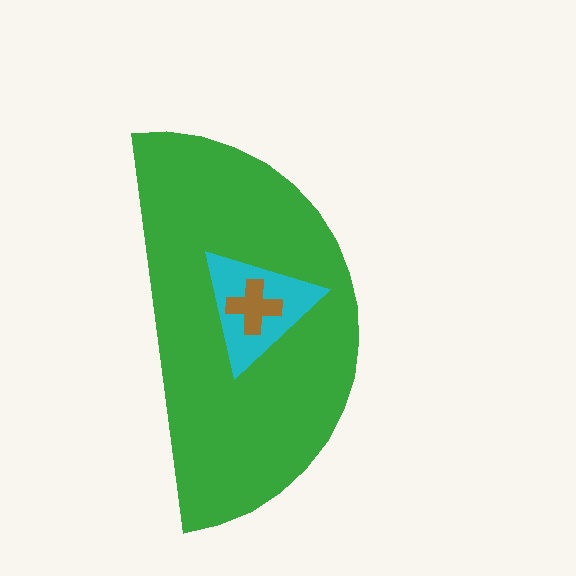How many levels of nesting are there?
3.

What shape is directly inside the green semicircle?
The cyan triangle.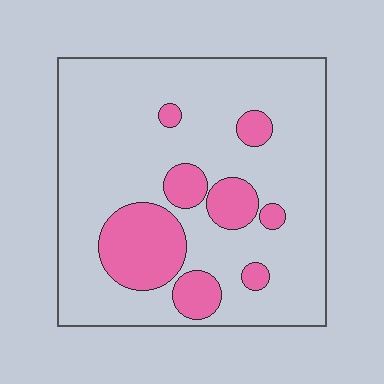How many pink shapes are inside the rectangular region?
8.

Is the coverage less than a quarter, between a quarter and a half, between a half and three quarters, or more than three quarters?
Less than a quarter.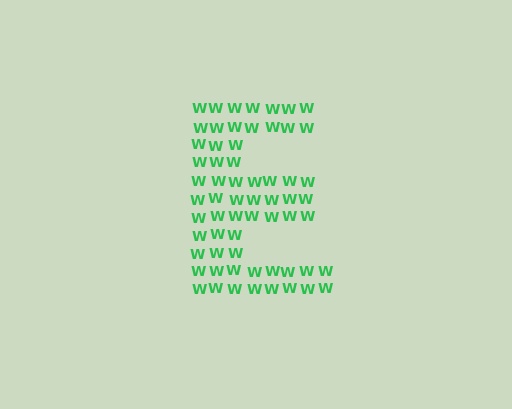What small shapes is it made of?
It is made of small letter W's.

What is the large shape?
The large shape is the letter E.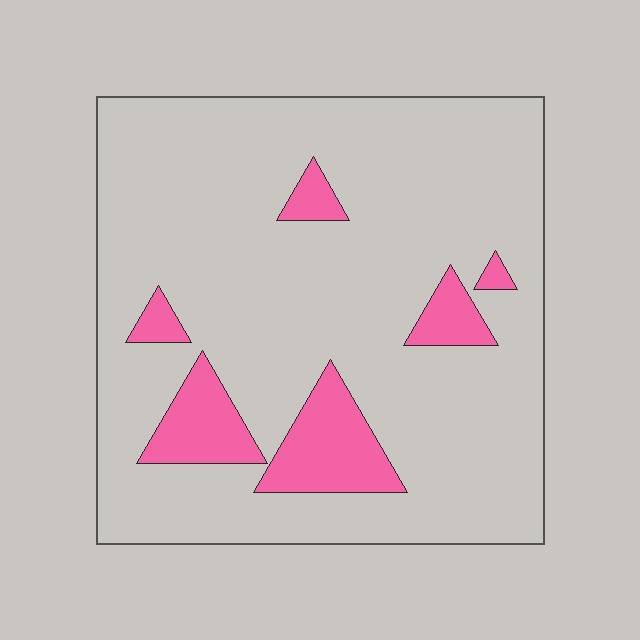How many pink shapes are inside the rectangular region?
6.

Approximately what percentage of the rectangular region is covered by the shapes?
Approximately 15%.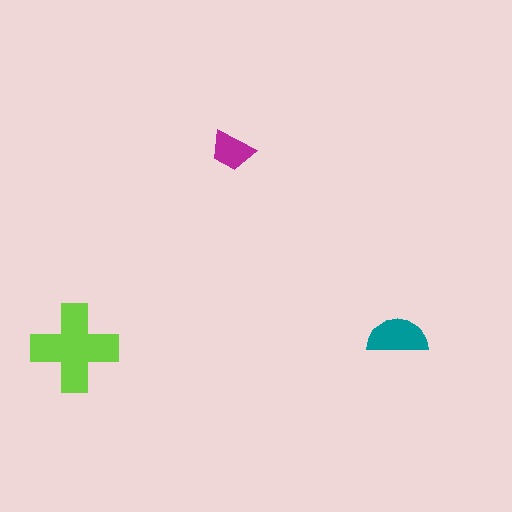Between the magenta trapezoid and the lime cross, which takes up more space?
The lime cross.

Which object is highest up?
The magenta trapezoid is topmost.